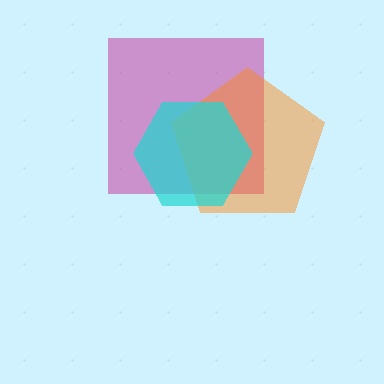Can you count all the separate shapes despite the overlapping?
Yes, there are 3 separate shapes.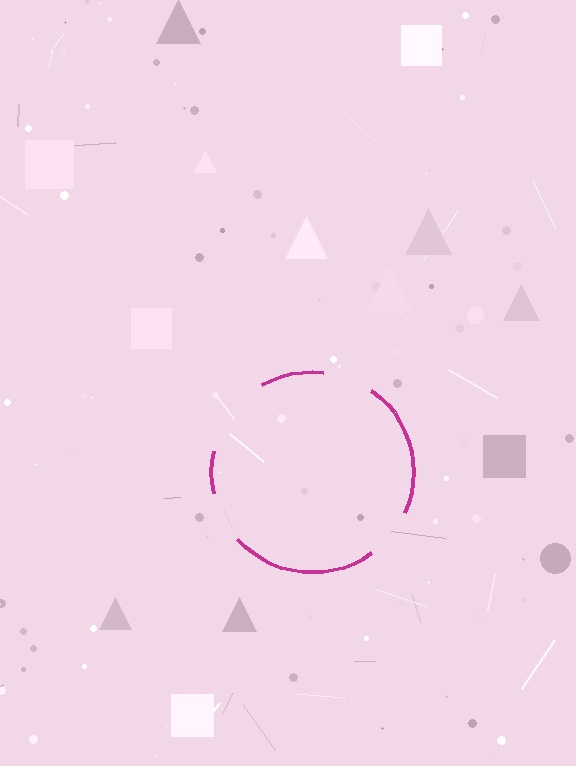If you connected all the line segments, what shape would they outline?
They would outline a circle.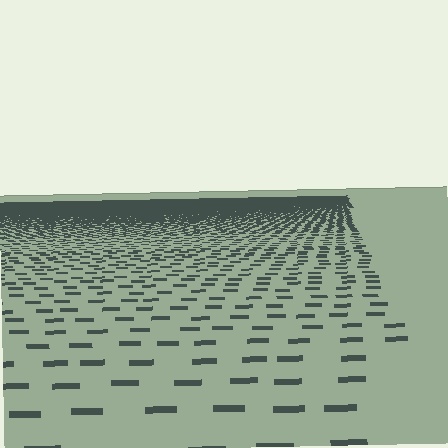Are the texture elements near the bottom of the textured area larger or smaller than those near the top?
Larger. Near the bottom, elements are closer to the viewer and appear at a bigger on-screen size.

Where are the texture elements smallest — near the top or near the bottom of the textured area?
Near the top.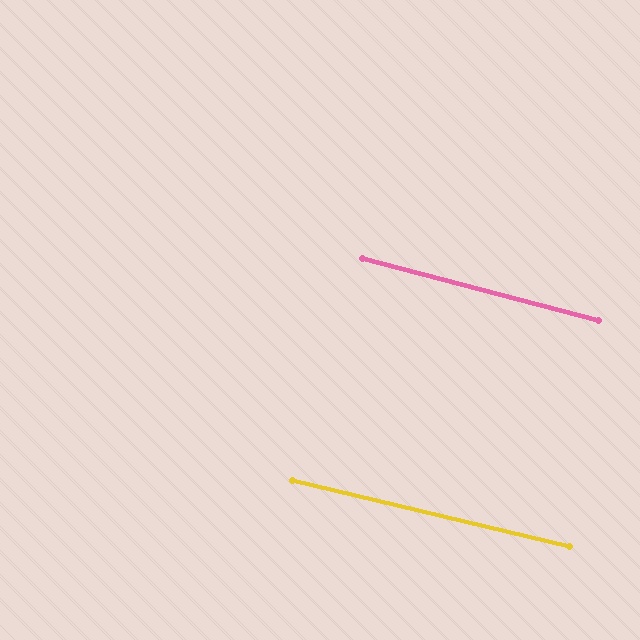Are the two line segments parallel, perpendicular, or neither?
Parallel — their directions differ by only 1.5°.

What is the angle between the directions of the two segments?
Approximately 1 degree.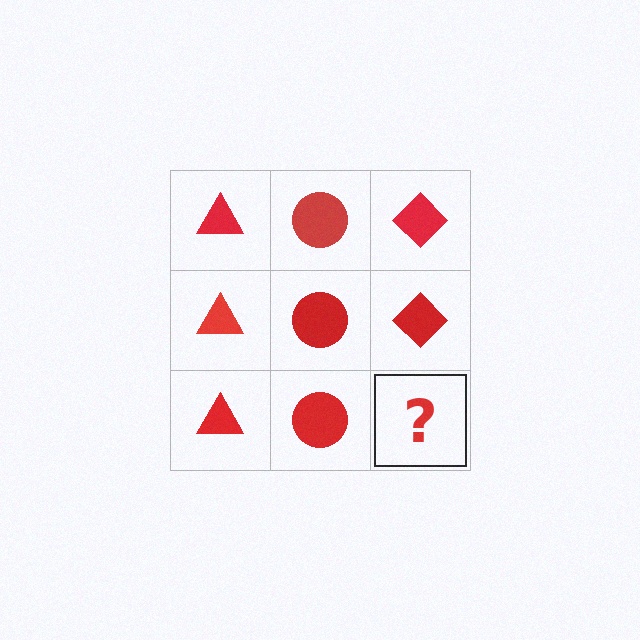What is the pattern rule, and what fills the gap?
The rule is that each column has a consistent shape. The gap should be filled with a red diamond.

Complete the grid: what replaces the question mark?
The question mark should be replaced with a red diamond.